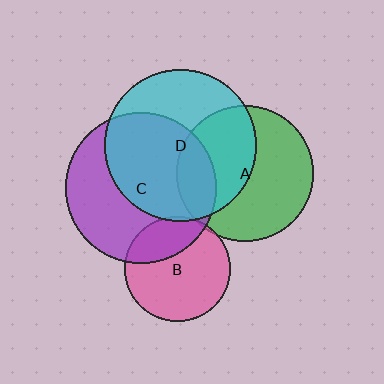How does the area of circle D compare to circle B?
Approximately 2.1 times.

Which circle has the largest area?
Circle D (cyan).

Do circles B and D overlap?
Yes.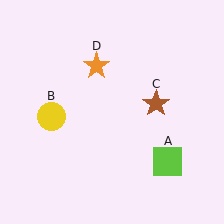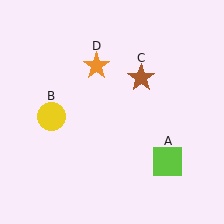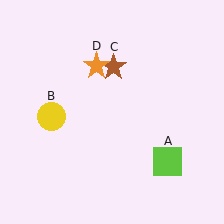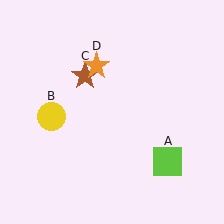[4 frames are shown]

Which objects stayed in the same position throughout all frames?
Lime square (object A) and yellow circle (object B) and orange star (object D) remained stationary.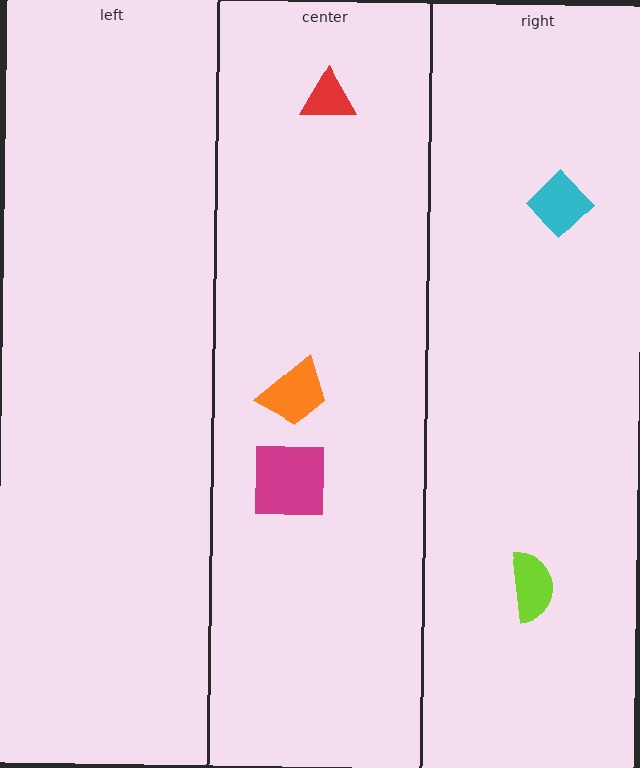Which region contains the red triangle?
The center region.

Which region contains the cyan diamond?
The right region.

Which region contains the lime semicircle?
The right region.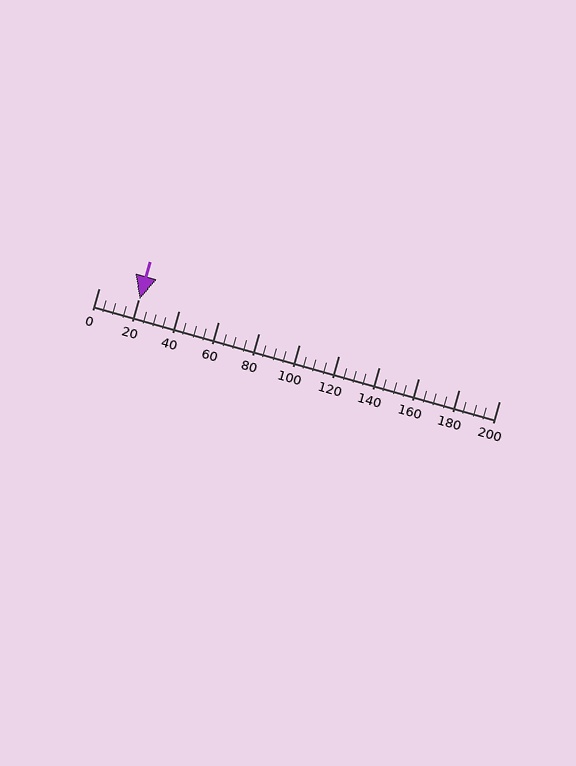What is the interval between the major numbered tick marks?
The major tick marks are spaced 20 units apart.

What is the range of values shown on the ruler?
The ruler shows values from 0 to 200.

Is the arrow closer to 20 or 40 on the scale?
The arrow is closer to 20.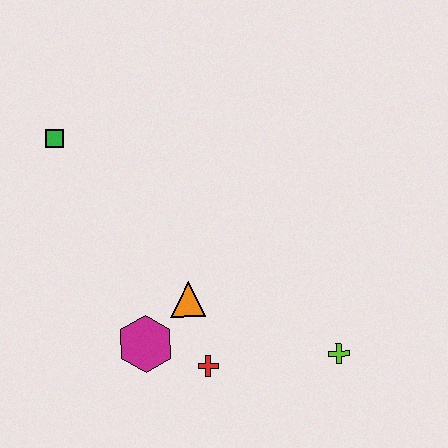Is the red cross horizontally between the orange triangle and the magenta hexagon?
No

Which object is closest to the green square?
The orange triangle is closest to the green square.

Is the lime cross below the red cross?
No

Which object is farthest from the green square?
The lime cross is farthest from the green square.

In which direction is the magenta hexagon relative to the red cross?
The magenta hexagon is to the left of the red cross.